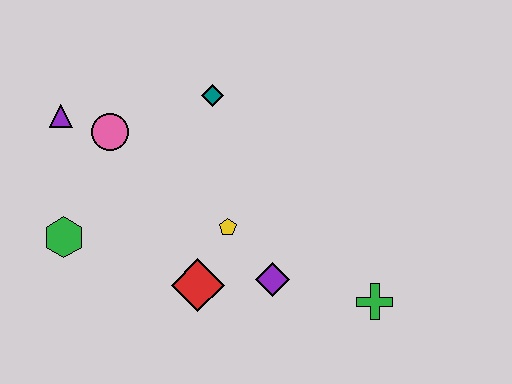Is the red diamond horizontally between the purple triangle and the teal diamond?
Yes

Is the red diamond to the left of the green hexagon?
No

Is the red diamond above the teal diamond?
No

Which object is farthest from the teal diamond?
The green cross is farthest from the teal diamond.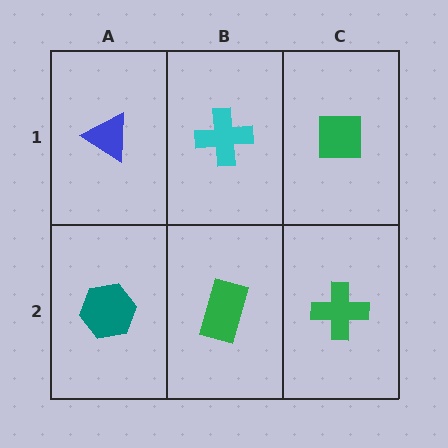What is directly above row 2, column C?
A green square.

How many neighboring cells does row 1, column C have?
2.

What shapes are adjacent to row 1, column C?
A green cross (row 2, column C), a cyan cross (row 1, column B).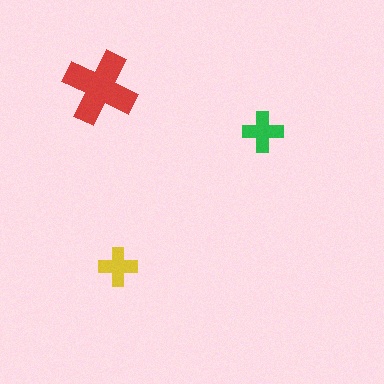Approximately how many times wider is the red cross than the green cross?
About 2 times wider.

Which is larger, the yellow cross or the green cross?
The green one.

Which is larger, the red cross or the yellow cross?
The red one.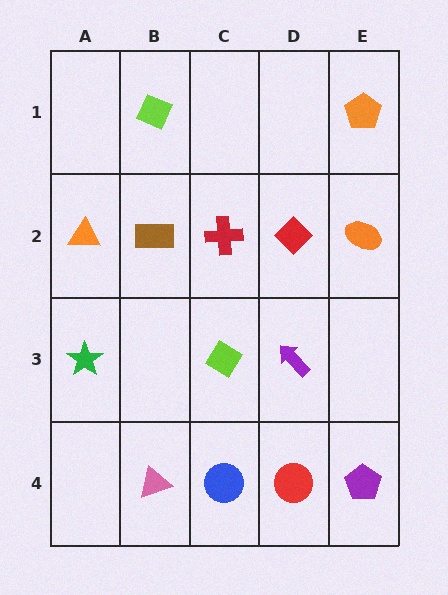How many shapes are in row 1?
2 shapes.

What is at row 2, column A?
An orange triangle.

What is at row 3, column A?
A green star.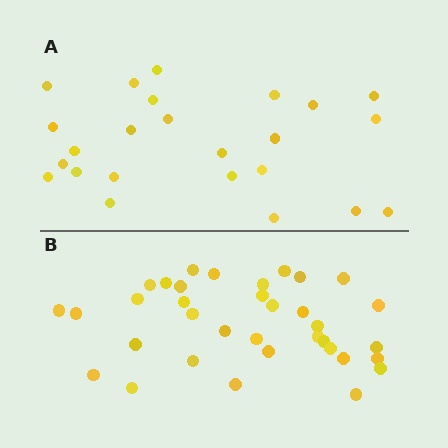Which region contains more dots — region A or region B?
Region B (the bottom region) has more dots.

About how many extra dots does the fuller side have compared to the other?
Region B has roughly 12 or so more dots than region A.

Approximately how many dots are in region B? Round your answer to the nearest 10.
About 40 dots. (The exact count is 35, which rounds to 40.)